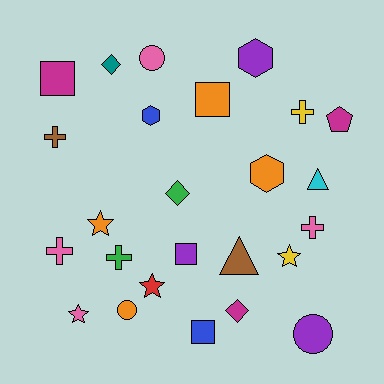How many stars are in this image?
There are 4 stars.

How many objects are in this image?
There are 25 objects.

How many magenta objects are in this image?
There are 3 magenta objects.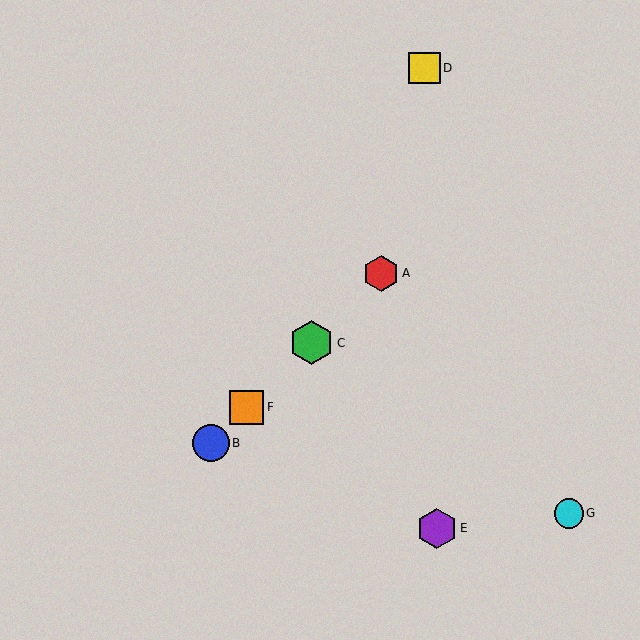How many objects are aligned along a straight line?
4 objects (A, B, C, F) are aligned along a straight line.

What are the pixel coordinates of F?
Object F is at (247, 407).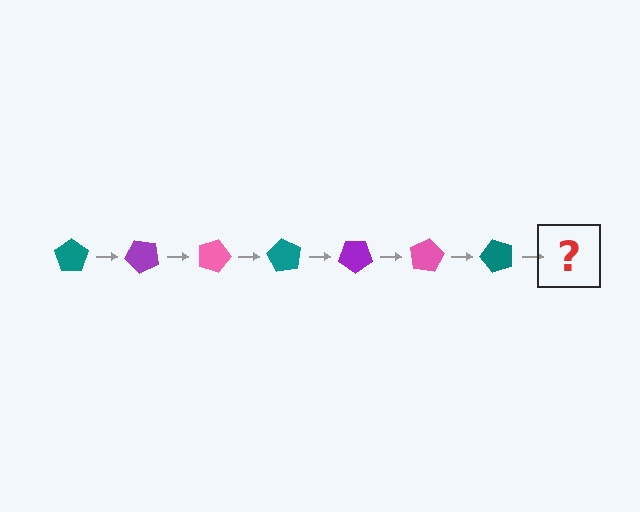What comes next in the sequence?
The next element should be a purple pentagon, rotated 315 degrees from the start.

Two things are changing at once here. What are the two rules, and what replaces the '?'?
The two rules are that it rotates 45 degrees each step and the color cycles through teal, purple, and pink. The '?' should be a purple pentagon, rotated 315 degrees from the start.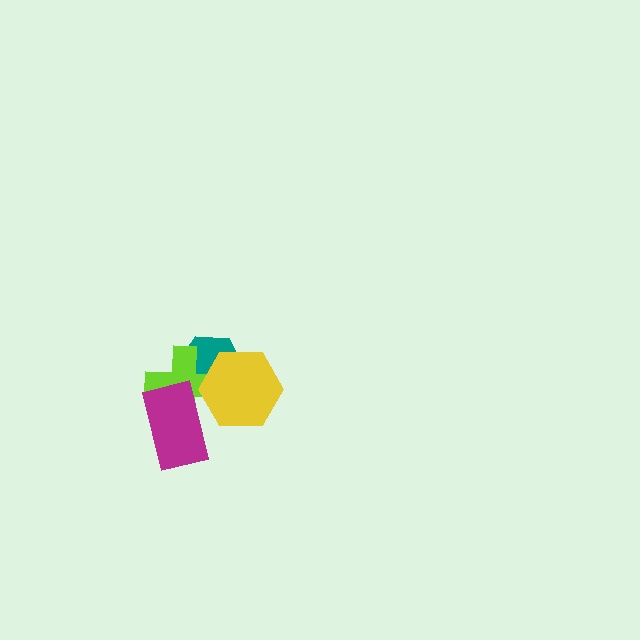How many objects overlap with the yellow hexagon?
2 objects overlap with the yellow hexagon.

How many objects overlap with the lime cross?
3 objects overlap with the lime cross.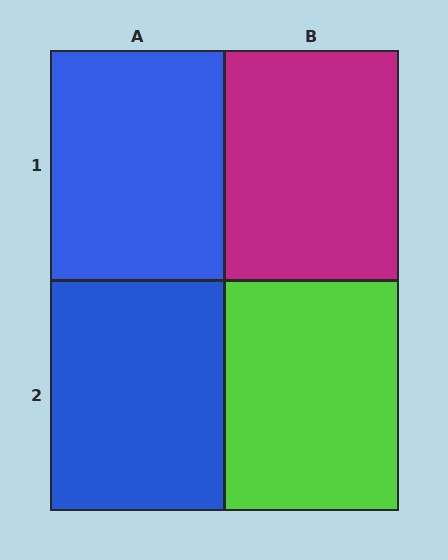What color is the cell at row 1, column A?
Blue.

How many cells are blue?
2 cells are blue.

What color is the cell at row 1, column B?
Magenta.